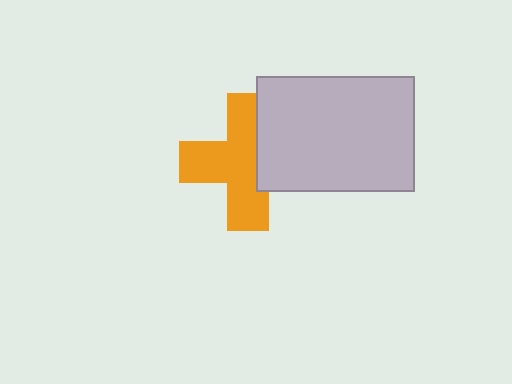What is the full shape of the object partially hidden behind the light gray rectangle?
The partially hidden object is an orange cross.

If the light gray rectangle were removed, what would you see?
You would see the complete orange cross.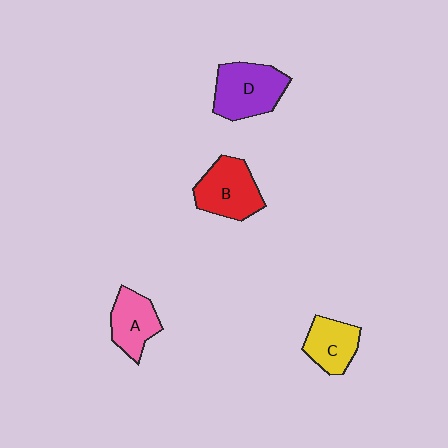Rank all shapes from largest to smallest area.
From largest to smallest: D (purple), B (red), A (pink), C (yellow).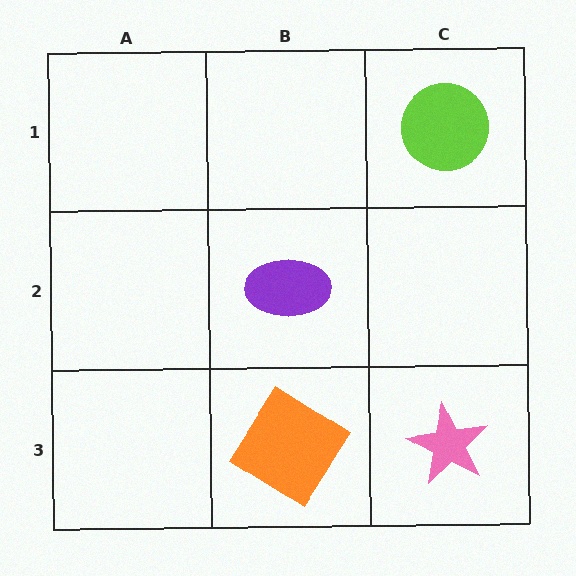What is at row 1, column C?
A lime circle.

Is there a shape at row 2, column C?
No, that cell is empty.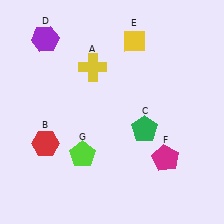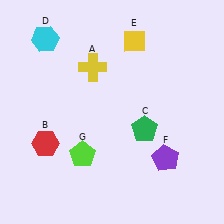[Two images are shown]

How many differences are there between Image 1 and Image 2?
There are 2 differences between the two images.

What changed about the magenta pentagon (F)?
In Image 1, F is magenta. In Image 2, it changed to purple.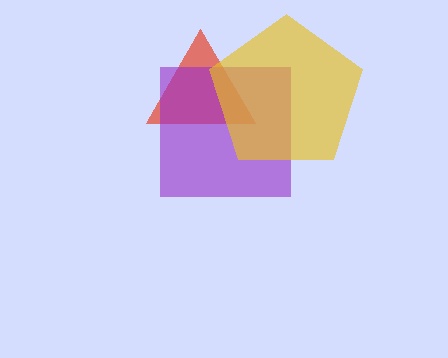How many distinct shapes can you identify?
There are 3 distinct shapes: a red triangle, a purple square, a yellow pentagon.